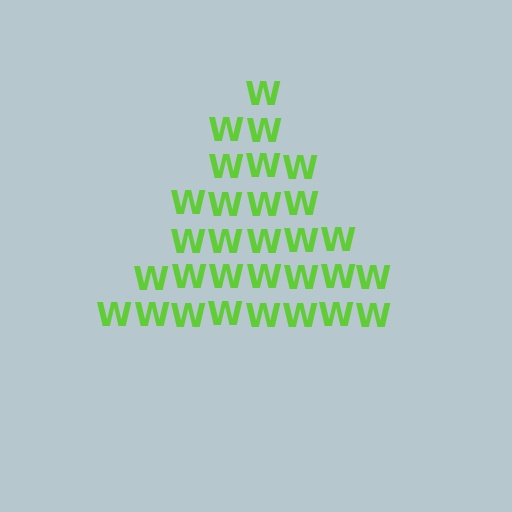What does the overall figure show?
The overall figure shows a triangle.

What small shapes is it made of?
It is made of small letter W's.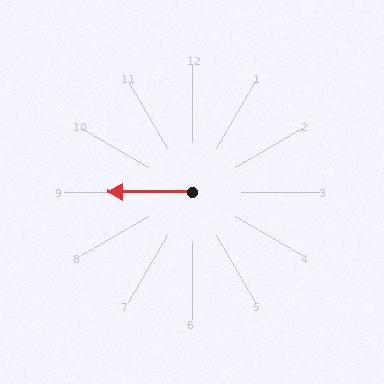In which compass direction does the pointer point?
West.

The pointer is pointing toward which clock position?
Roughly 9 o'clock.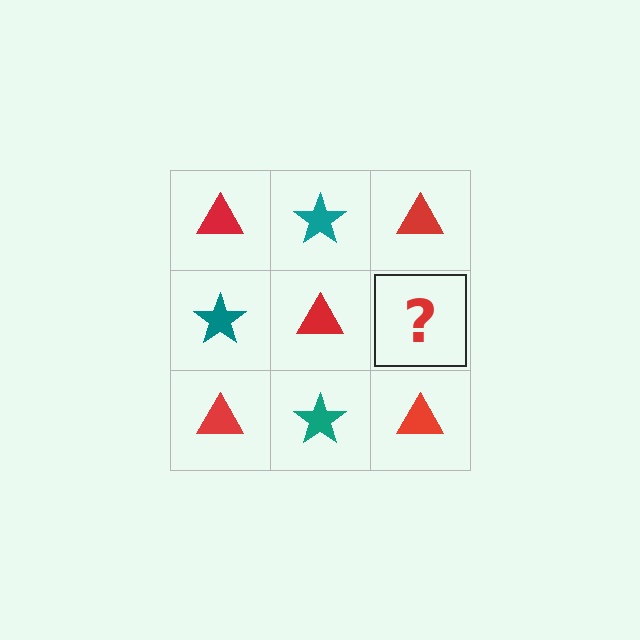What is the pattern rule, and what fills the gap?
The rule is that it alternates red triangle and teal star in a checkerboard pattern. The gap should be filled with a teal star.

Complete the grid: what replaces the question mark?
The question mark should be replaced with a teal star.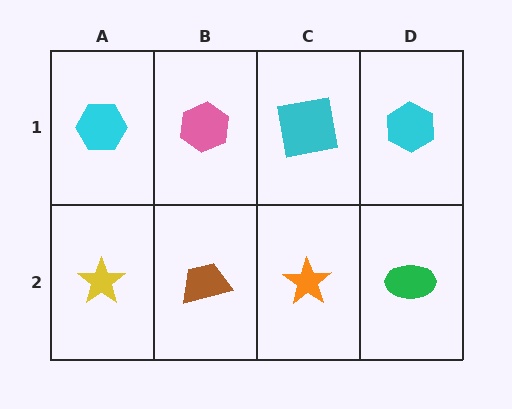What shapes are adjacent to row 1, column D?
A green ellipse (row 2, column D), a cyan square (row 1, column C).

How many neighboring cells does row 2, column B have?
3.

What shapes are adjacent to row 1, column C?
An orange star (row 2, column C), a pink hexagon (row 1, column B), a cyan hexagon (row 1, column D).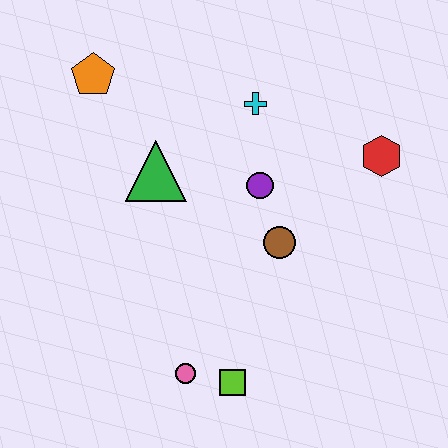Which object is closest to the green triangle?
The purple circle is closest to the green triangle.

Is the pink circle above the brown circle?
No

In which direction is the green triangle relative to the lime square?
The green triangle is above the lime square.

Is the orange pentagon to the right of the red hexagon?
No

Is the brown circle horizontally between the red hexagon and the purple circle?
Yes